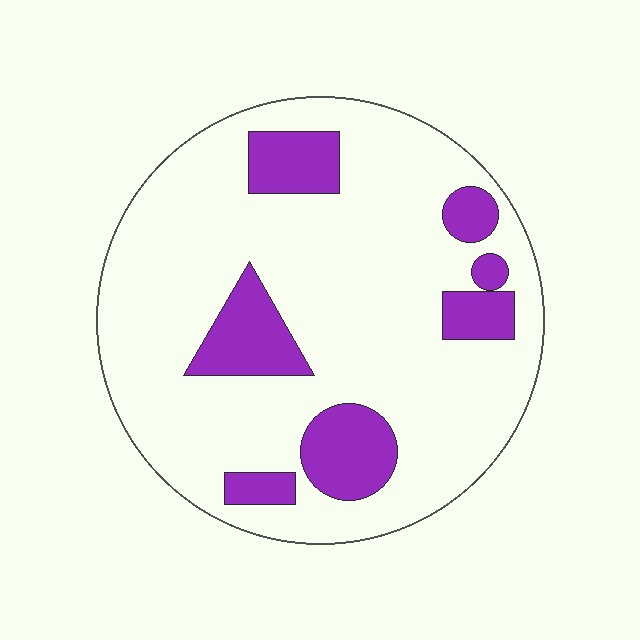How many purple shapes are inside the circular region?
7.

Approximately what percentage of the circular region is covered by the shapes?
Approximately 20%.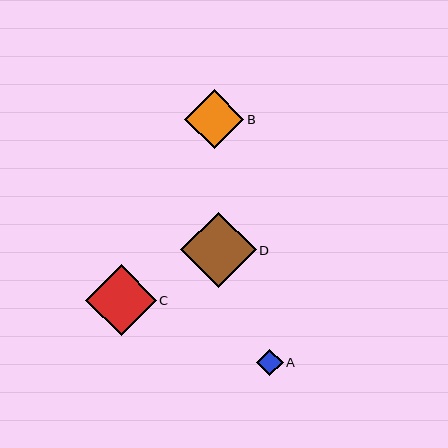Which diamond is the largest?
Diamond D is the largest with a size of approximately 75 pixels.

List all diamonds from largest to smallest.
From largest to smallest: D, C, B, A.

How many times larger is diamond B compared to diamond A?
Diamond B is approximately 2.2 times the size of diamond A.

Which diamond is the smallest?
Diamond A is the smallest with a size of approximately 27 pixels.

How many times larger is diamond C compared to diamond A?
Diamond C is approximately 2.6 times the size of diamond A.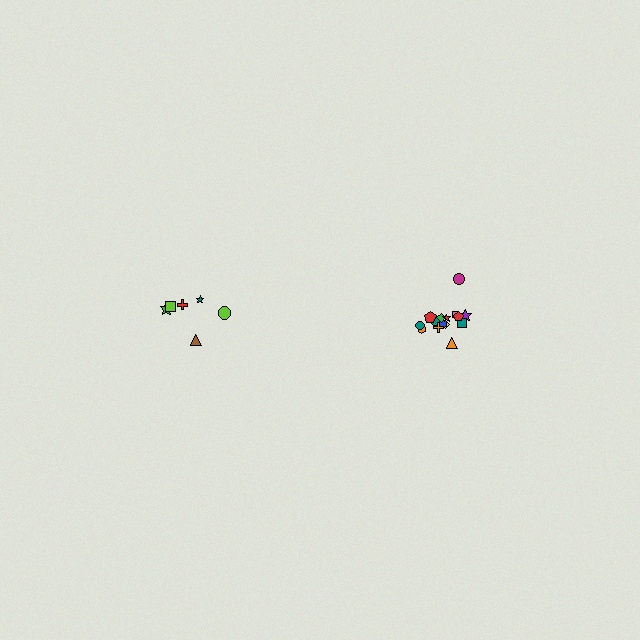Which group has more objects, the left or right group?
The right group.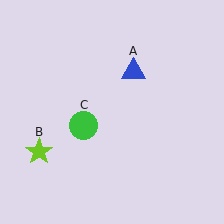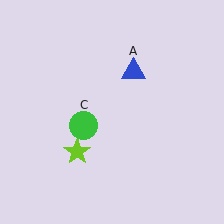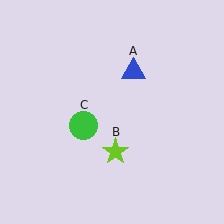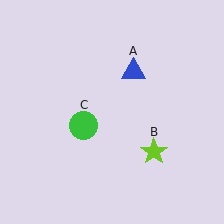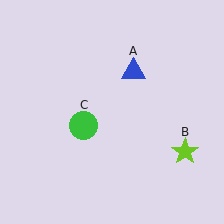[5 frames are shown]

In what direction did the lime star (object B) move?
The lime star (object B) moved right.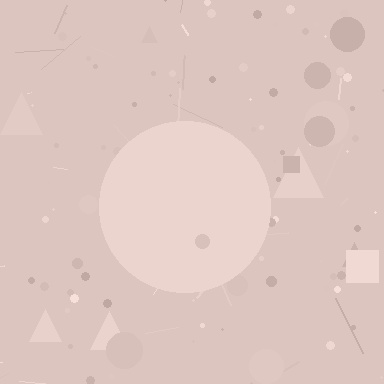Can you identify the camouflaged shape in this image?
The camouflaged shape is a circle.